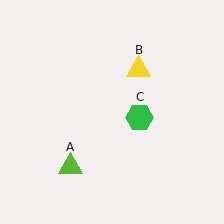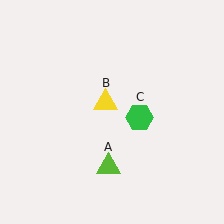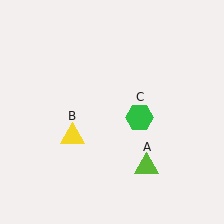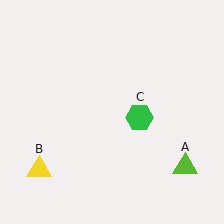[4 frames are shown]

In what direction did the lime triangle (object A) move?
The lime triangle (object A) moved right.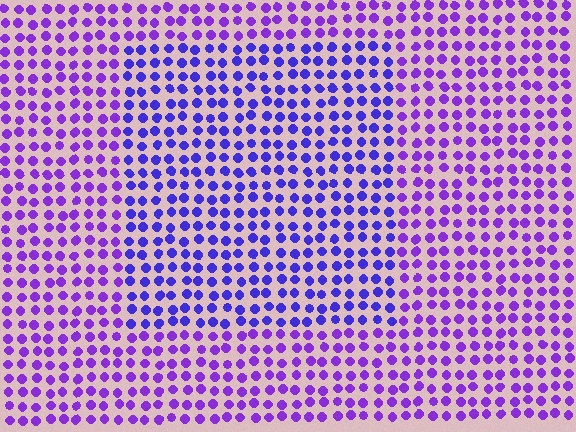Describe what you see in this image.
The image is filled with small purple elements in a uniform arrangement. A rectangle-shaped region is visible where the elements are tinted to a slightly different hue, forming a subtle color boundary.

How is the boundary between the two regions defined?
The boundary is defined purely by a slight shift in hue (about 26 degrees). Spacing, size, and orientation are identical on both sides.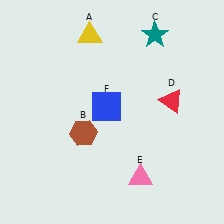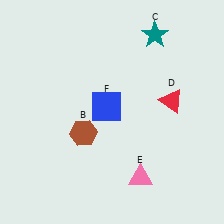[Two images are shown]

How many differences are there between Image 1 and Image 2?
There is 1 difference between the two images.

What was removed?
The yellow triangle (A) was removed in Image 2.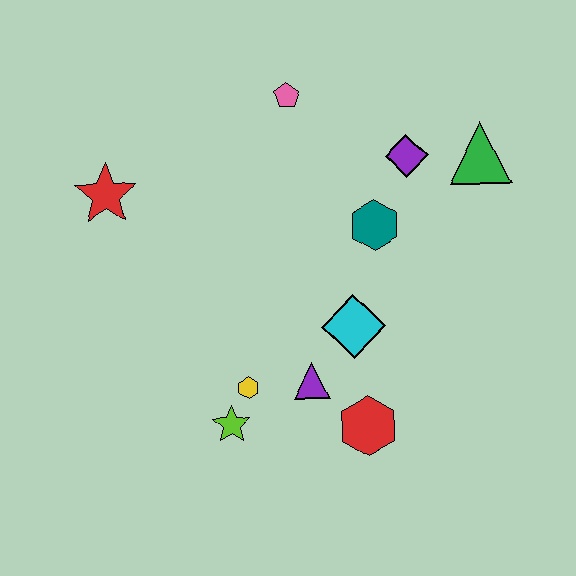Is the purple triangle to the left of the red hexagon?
Yes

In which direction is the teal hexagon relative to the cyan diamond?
The teal hexagon is above the cyan diamond.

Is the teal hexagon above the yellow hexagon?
Yes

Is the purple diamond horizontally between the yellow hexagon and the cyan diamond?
No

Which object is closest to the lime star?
The yellow hexagon is closest to the lime star.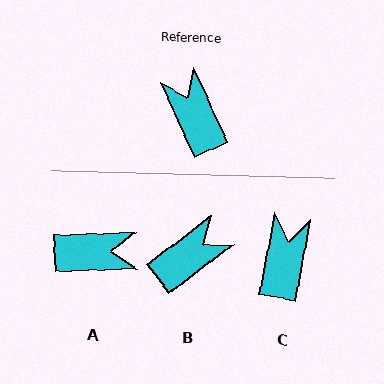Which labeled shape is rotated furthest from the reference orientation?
A, about 113 degrees away.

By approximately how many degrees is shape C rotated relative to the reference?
Approximately 35 degrees clockwise.